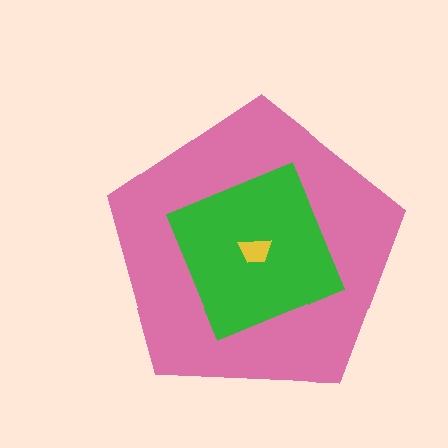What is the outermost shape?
The pink pentagon.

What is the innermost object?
The yellow trapezoid.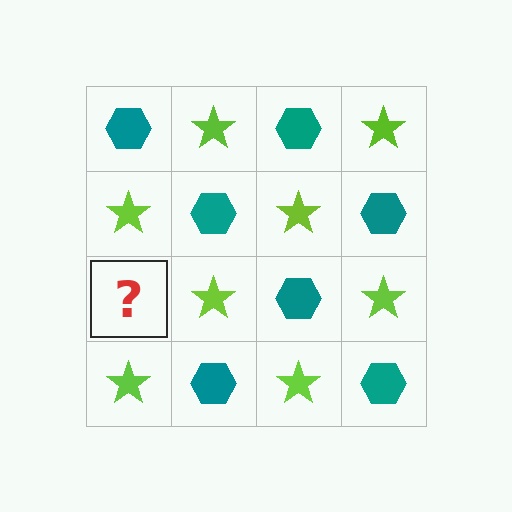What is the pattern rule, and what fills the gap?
The rule is that it alternates teal hexagon and lime star in a checkerboard pattern. The gap should be filled with a teal hexagon.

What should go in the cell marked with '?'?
The missing cell should contain a teal hexagon.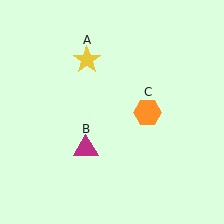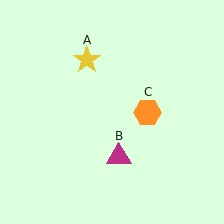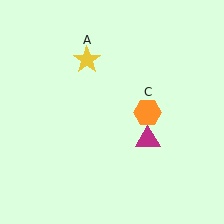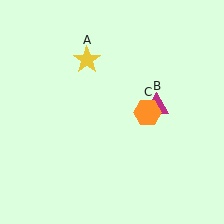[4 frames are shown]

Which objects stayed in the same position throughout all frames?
Yellow star (object A) and orange hexagon (object C) remained stationary.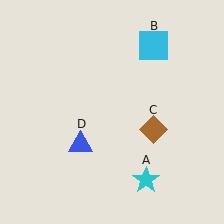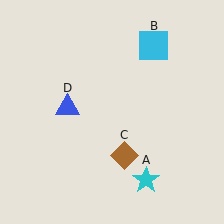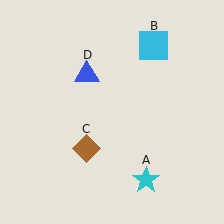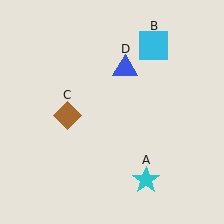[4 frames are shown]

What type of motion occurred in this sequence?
The brown diamond (object C), blue triangle (object D) rotated clockwise around the center of the scene.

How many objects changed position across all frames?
2 objects changed position: brown diamond (object C), blue triangle (object D).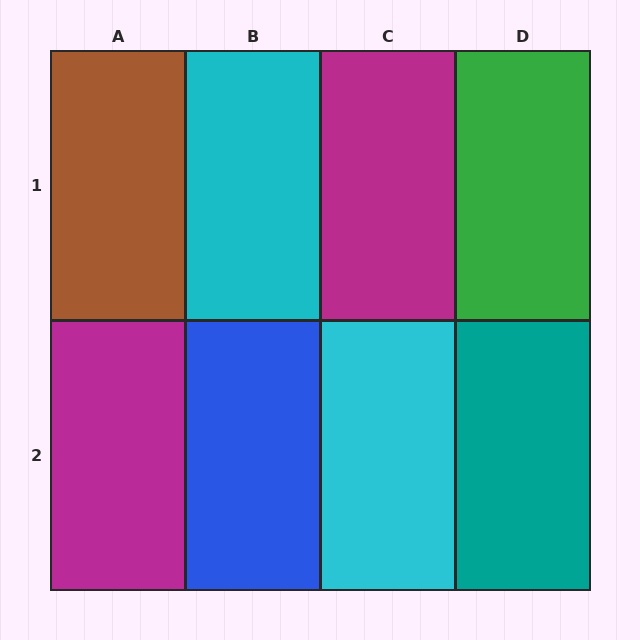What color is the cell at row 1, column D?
Green.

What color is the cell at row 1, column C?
Magenta.